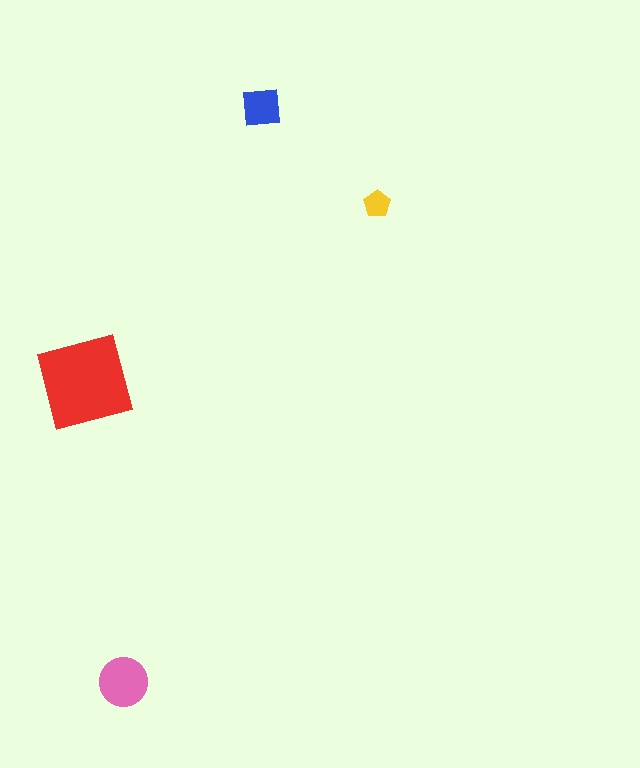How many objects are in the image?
There are 4 objects in the image.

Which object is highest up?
The blue square is topmost.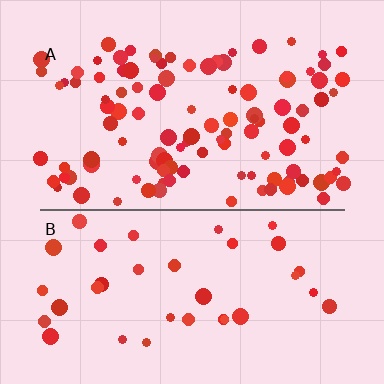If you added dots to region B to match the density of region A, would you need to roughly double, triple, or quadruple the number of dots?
Approximately triple.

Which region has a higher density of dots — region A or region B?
A (the top).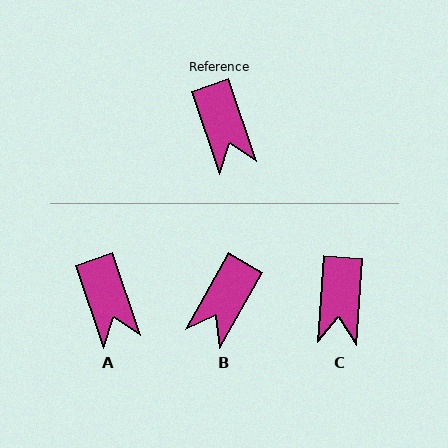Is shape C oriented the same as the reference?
No, it is off by about 22 degrees.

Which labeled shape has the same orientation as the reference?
A.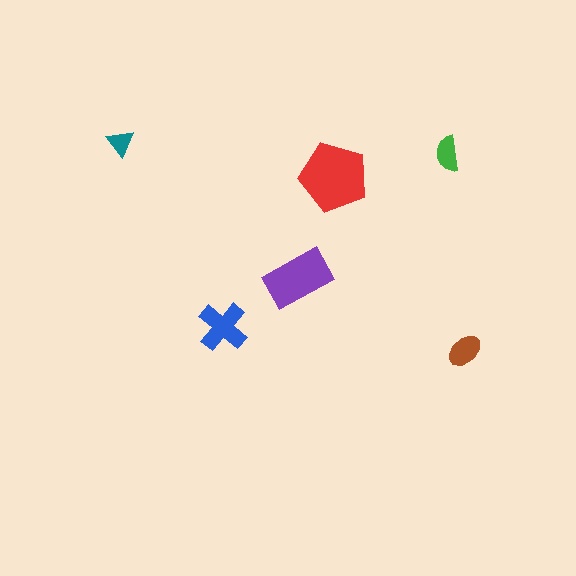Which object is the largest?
The red pentagon.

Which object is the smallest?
The teal triangle.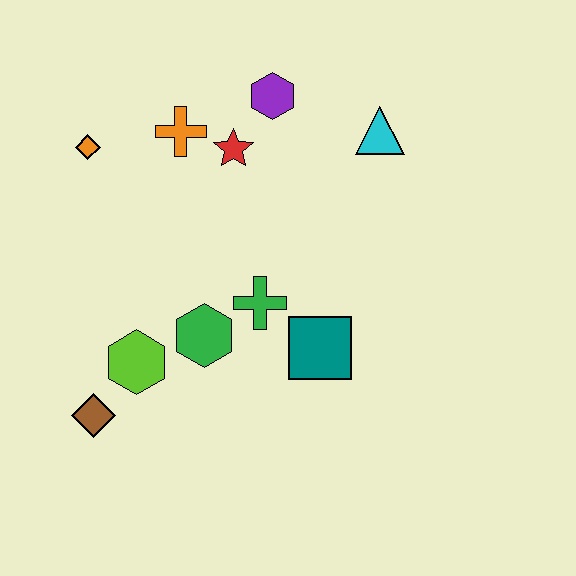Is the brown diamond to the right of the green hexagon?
No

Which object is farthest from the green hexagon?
The cyan triangle is farthest from the green hexagon.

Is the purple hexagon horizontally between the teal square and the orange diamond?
Yes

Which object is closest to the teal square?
The green cross is closest to the teal square.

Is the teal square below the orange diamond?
Yes